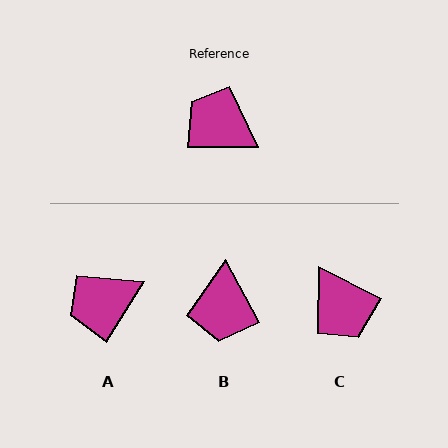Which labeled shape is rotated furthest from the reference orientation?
C, about 154 degrees away.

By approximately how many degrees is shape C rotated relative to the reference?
Approximately 154 degrees counter-clockwise.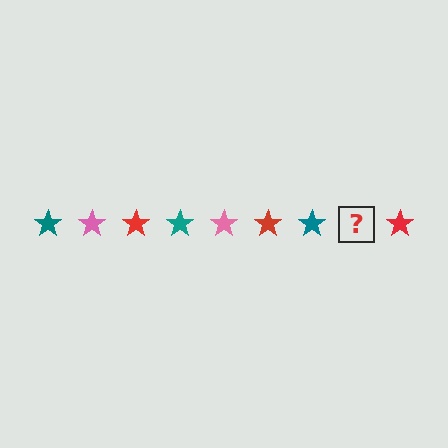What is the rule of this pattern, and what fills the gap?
The rule is that the pattern cycles through teal, pink, red stars. The gap should be filled with a pink star.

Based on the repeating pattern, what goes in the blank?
The blank should be a pink star.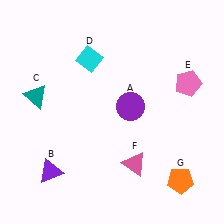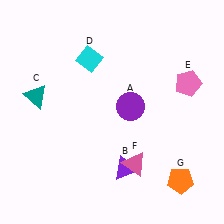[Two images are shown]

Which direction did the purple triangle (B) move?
The purple triangle (B) moved right.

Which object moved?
The purple triangle (B) moved right.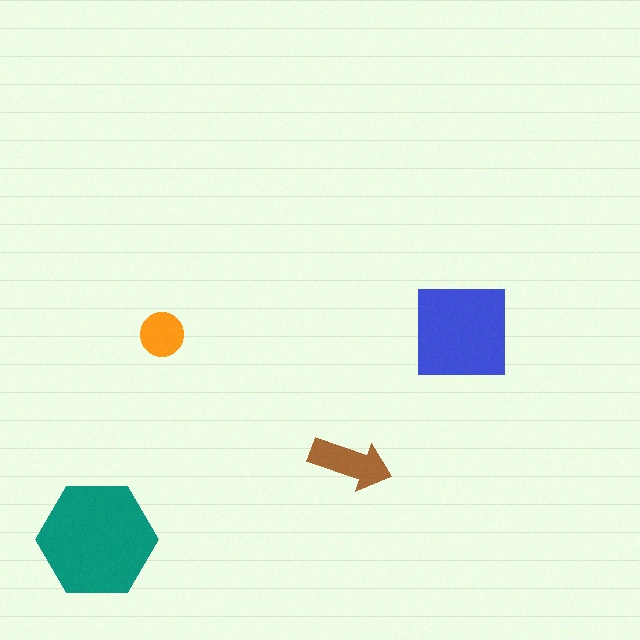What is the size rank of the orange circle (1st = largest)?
4th.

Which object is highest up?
The blue square is topmost.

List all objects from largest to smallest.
The teal hexagon, the blue square, the brown arrow, the orange circle.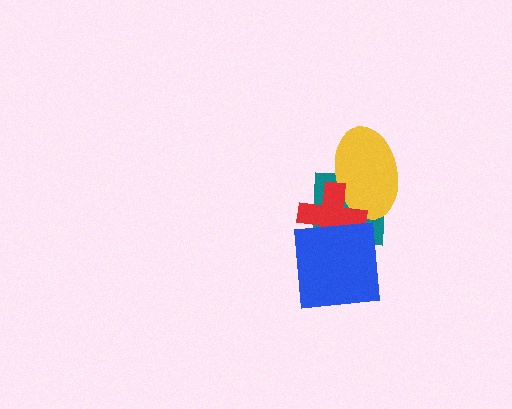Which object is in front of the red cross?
The blue square is in front of the red cross.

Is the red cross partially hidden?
Yes, it is partially covered by another shape.